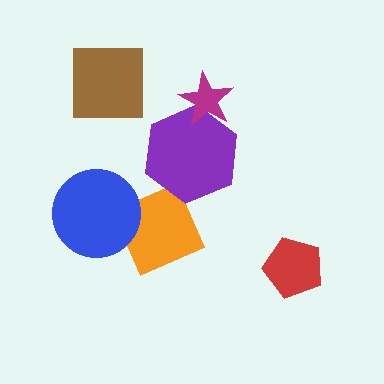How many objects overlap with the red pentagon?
0 objects overlap with the red pentagon.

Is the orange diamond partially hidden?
Yes, it is partially covered by another shape.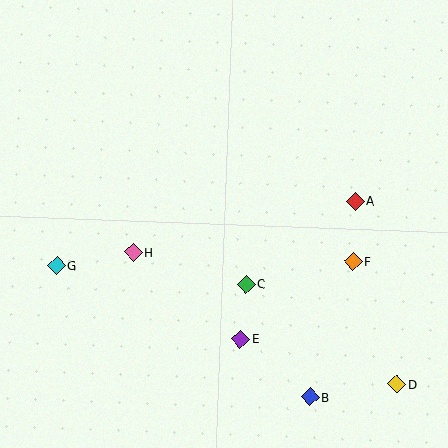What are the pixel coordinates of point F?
Point F is at (353, 262).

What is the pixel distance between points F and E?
The distance between F and E is 137 pixels.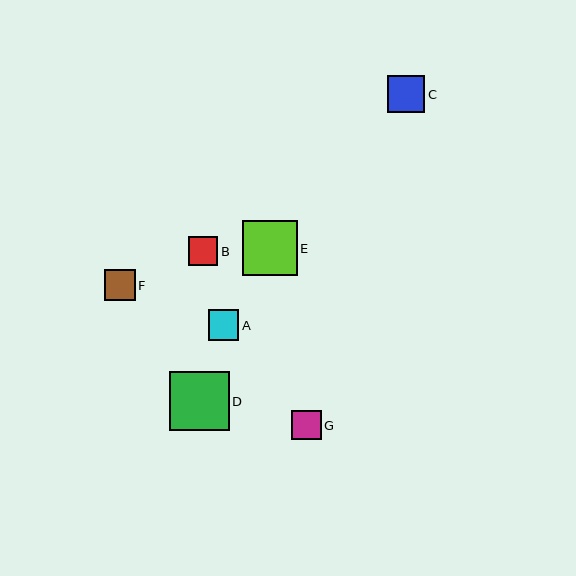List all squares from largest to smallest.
From largest to smallest: D, E, C, A, F, G, B.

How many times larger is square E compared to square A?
Square E is approximately 1.8 times the size of square A.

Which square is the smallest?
Square B is the smallest with a size of approximately 29 pixels.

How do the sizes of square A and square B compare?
Square A and square B are approximately the same size.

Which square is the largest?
Square D is the largest with a size of approximately 59 pixels.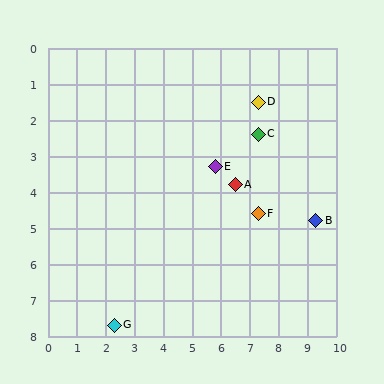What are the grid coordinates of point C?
Point C is at approximately (7.3, 2.4).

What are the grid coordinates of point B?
Point B is at approximately (9.3, 4.8).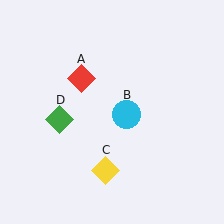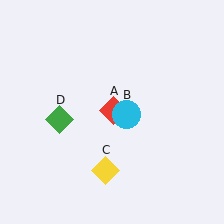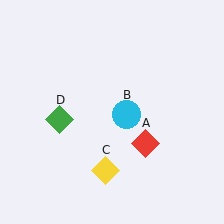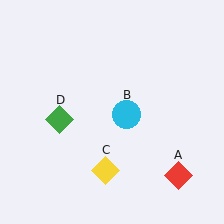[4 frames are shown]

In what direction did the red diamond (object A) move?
The red diamond (object A) moved down and to the right.